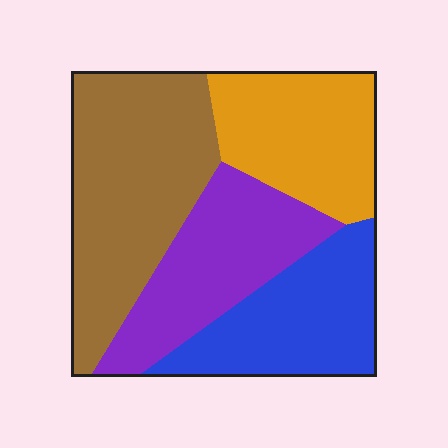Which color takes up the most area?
Brown, at roughly 35%.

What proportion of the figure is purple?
Purple takes up less than a quarter of the figure.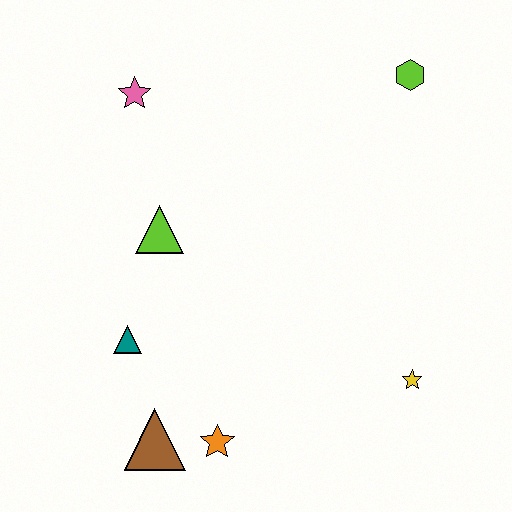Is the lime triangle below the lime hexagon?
Yes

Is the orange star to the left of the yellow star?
Yes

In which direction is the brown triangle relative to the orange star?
The brown triangle is to the left of the orange star.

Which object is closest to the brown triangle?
The orange star is closest to the brown triangle.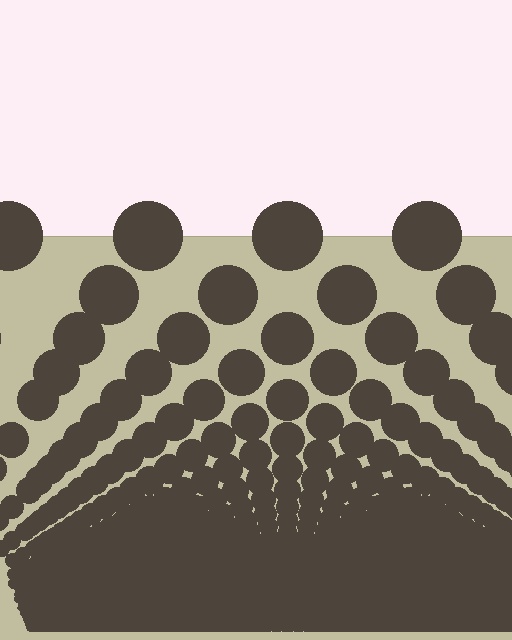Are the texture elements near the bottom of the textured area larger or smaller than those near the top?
Smaller. The gradient is inverted — elements near the bottom are smaller and denser.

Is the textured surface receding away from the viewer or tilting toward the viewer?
The surface appears to tilt toward the viewer. Texture elements get larger and sparser toward the top.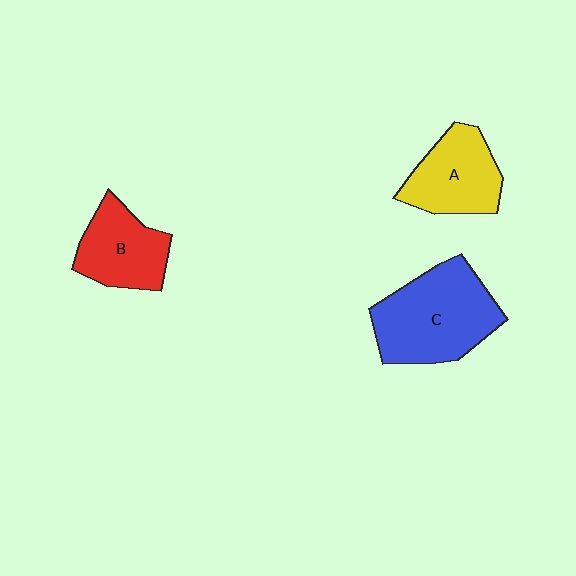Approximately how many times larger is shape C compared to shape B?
Approximately 1.6 times.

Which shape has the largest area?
Shape C (blue).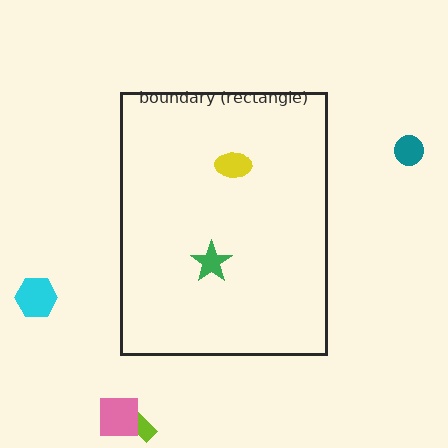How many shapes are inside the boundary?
2 inside, 4 outside.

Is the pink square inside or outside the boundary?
Outside.